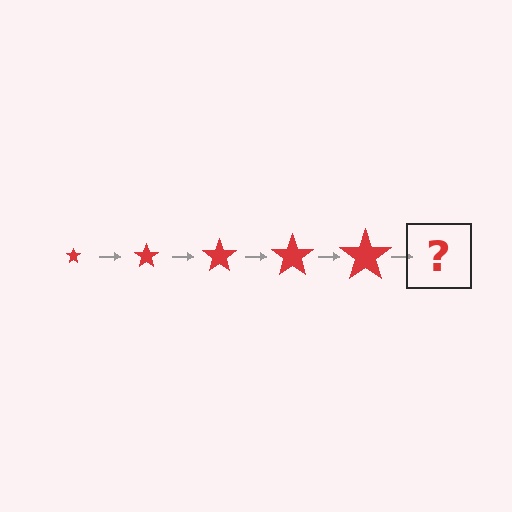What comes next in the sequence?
The next element should be a red star, larger than the previous one.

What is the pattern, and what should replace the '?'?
The pattern is that the star gets progressively larger each step. The '?' should be a red star, larger than the previous one.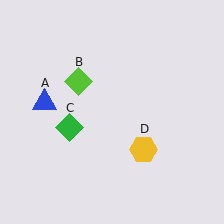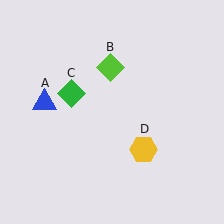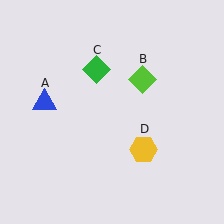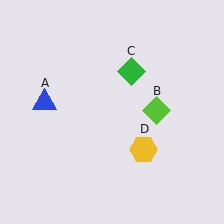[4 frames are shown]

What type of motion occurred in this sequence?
The lime diamond (object B), green diamond (object C) rotated clockwise around the center of the scene.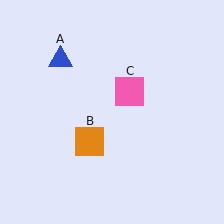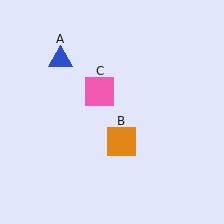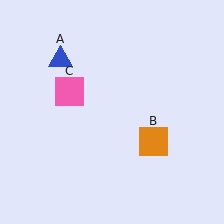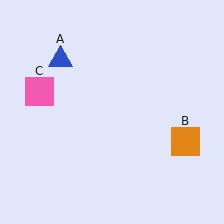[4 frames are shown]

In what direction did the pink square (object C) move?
The pink square (object C) moved left.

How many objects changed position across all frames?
2 objects changed position: orange square (object B), pink square (object C).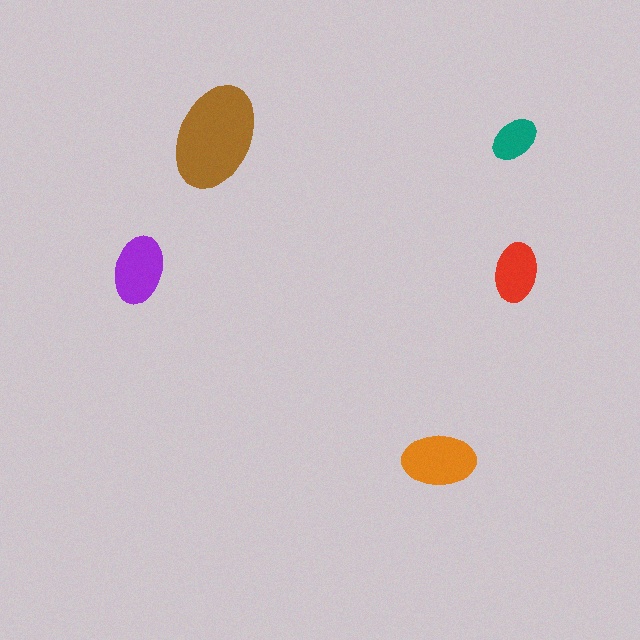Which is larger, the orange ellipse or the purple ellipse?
The orange one.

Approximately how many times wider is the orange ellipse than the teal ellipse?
About 1.5 times wider.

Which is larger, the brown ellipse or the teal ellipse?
The brown one.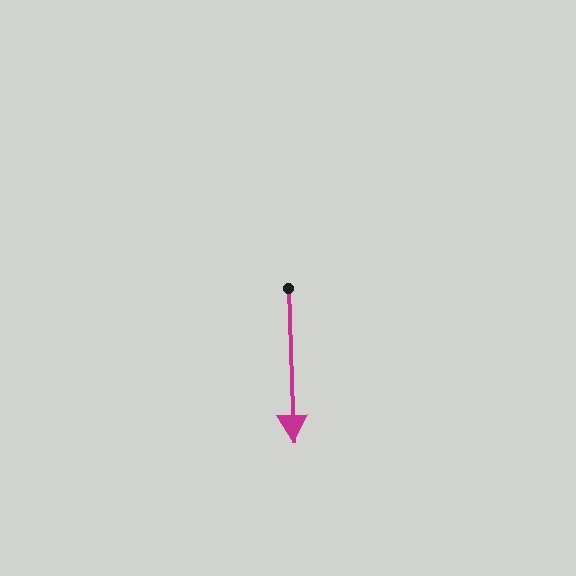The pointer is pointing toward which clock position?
Roughly 6 o'clock.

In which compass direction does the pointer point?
South.